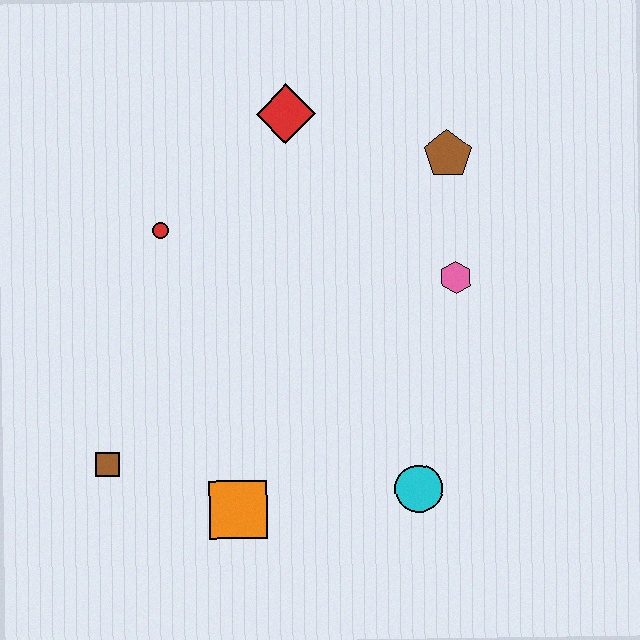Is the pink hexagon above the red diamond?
No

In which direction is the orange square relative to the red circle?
The orange square is below the red circle.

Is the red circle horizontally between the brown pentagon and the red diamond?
No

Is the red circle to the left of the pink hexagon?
Yes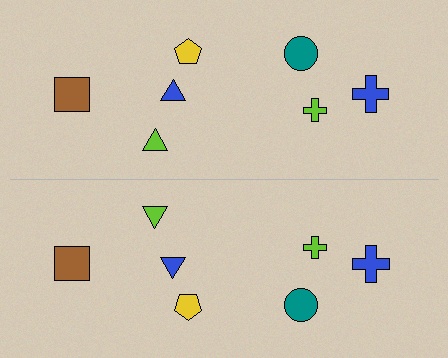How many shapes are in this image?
There are 14 shapes in this image.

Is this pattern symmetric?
Yes, this pattern has bilateral (reflection) symmetry.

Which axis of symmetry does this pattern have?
The pattern has a horizontal axis of symmetry running through the center of the image.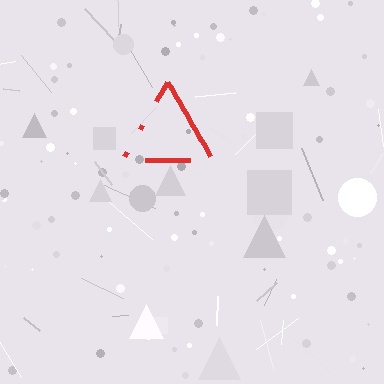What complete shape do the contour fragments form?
The contour fragments form a triangle.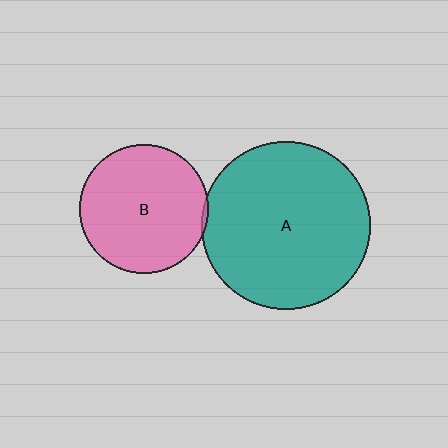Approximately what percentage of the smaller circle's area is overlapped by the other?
Approximately 5%.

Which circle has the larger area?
Circle A (teal).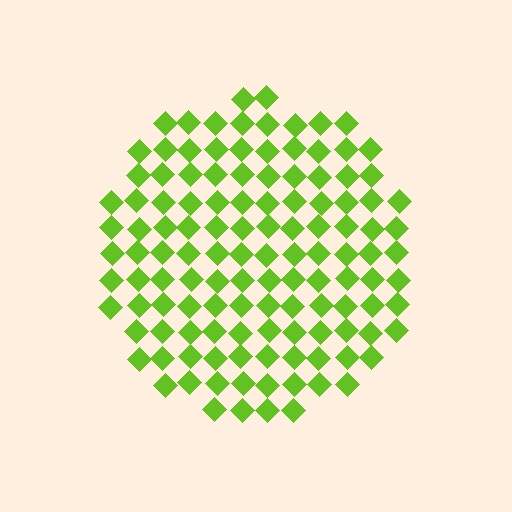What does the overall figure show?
The overall figure shows a circle.